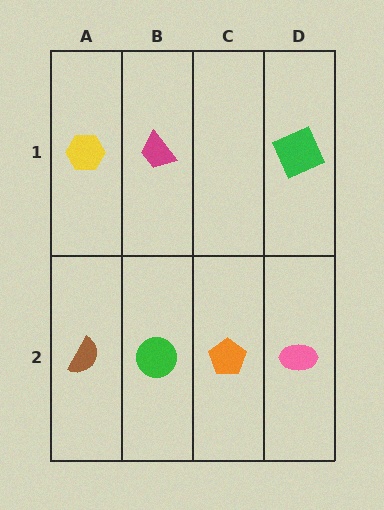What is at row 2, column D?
A pink ellipse.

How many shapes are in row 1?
3 shapes.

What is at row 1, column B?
A magenta trapezoid.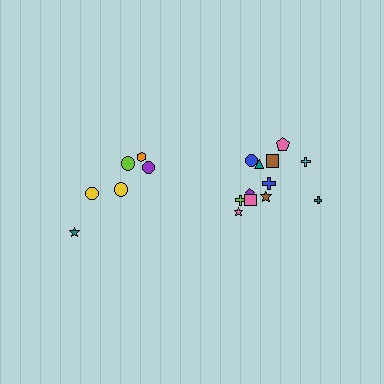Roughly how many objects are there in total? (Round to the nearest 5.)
Roughly 20 objects in total.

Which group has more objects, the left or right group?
The right group.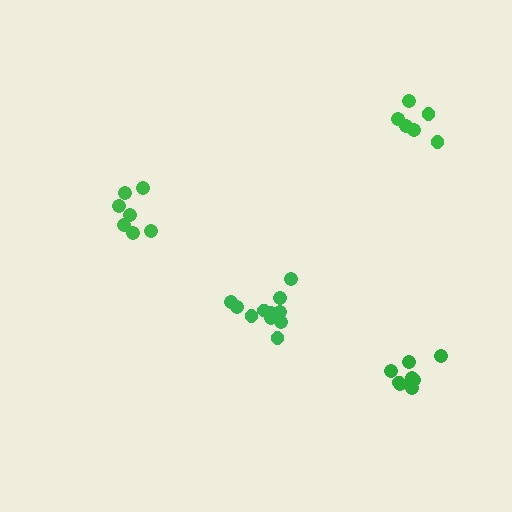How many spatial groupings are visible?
There are 4 spatial groupings.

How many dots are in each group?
Group 1: 11 dots, Group 2: 8 dots, Group 3: 6 dots, Group 4: 7 dots (32 total).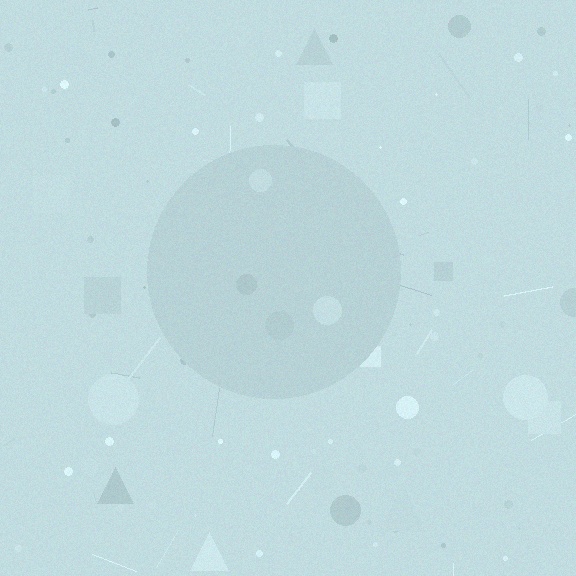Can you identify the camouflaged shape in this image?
The camouflaged shape is a circle.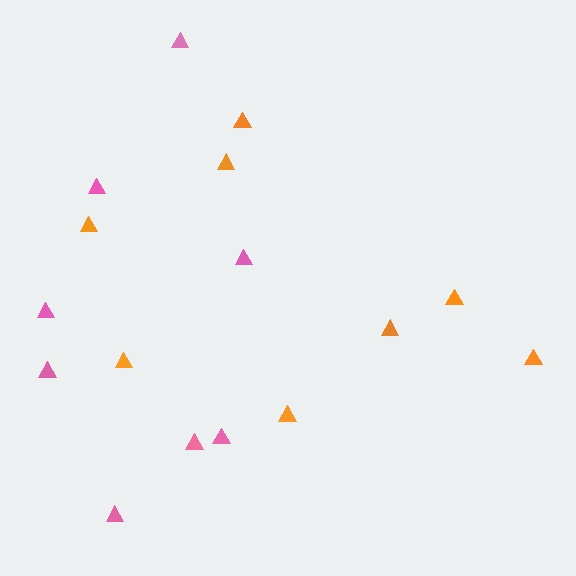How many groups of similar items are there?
There are 2 groups: one group of pink triangles (8) and one group of orange triangles (8).